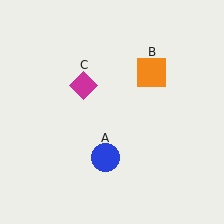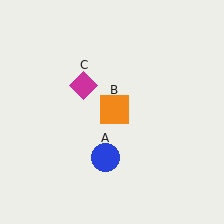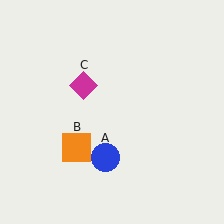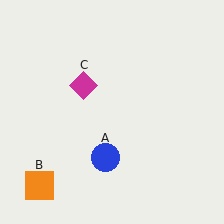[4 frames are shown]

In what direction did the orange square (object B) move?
The orange square (object B) moved down and to the left.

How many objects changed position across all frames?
1 object changed position: orange square (object B).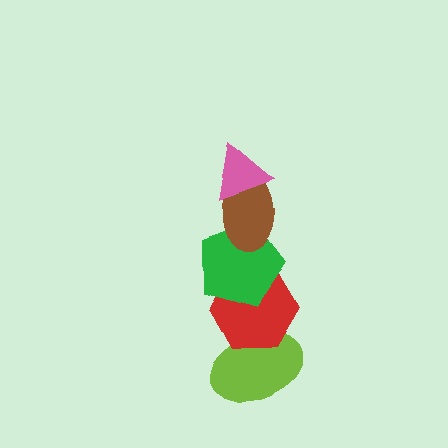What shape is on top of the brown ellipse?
The pink triangle is on top of the brown ellipse.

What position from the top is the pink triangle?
The pink triangle is 1st from the top.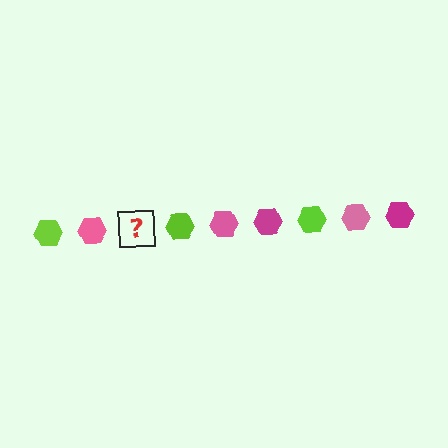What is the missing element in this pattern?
The missing element is a magenta hexagon.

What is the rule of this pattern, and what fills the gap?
The rule is that the pattern cycles through lime, pink, magenta hexagons. The gap should be filled with a magenta hexagon.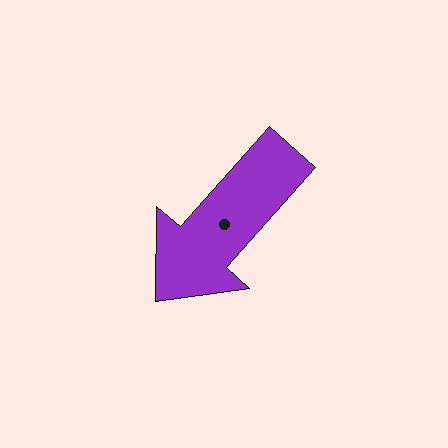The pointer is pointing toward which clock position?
Roughly 7 o'clock.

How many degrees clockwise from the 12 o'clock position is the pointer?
Approximately 222 degrees.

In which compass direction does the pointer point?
Southwest.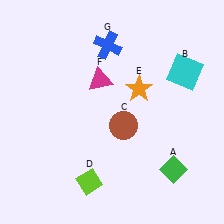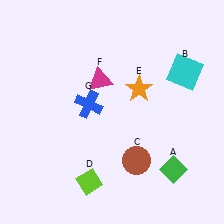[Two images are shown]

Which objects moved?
The objects that moved are: the brown circle (C), the blue cross (G).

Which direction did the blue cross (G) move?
The blue cross (G) moved down.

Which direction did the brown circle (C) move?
The brown circle (C) moved down.